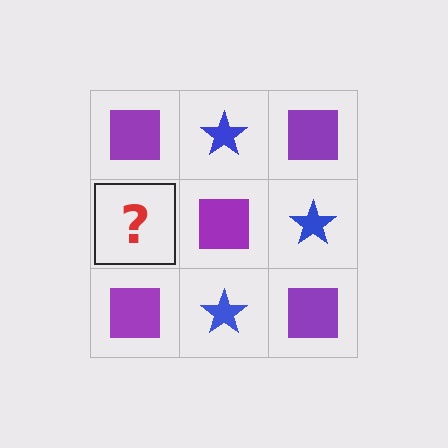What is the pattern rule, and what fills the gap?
The rule is that it alternates purple square and blue star in a checkerboard pattern. The gap should be filled with a blue star.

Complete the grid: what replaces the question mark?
The question mark should be replaced with a blue star.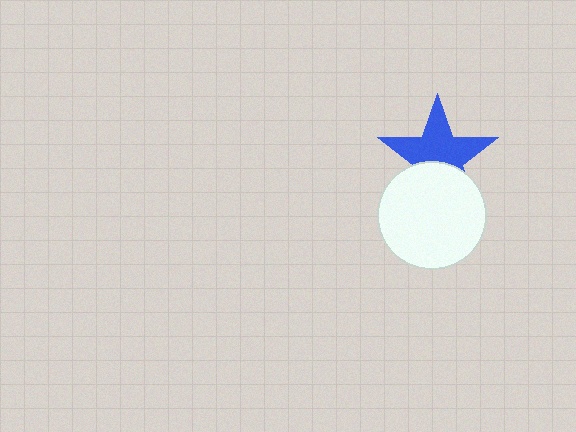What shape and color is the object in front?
The object in front is a white circle.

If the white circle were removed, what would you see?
You would see the complete blue star.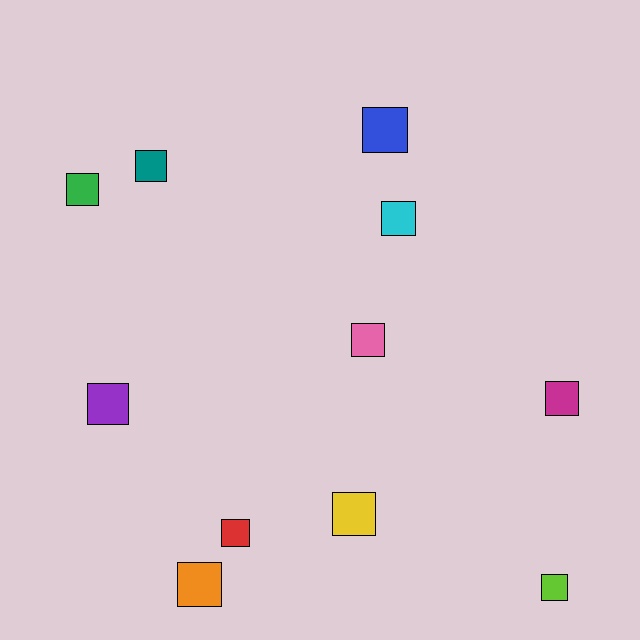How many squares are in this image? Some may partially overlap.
There are 11 squares.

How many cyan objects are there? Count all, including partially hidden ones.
There is 1 cyan object.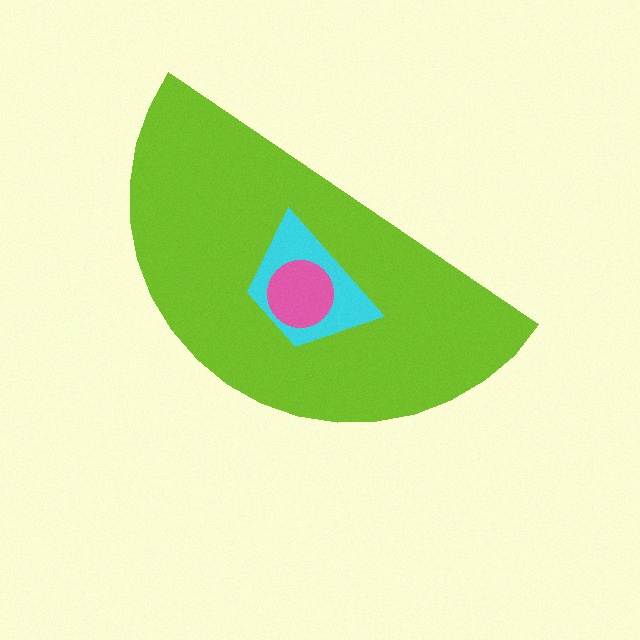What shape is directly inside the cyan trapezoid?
The pink circle.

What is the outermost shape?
The lime semicircle.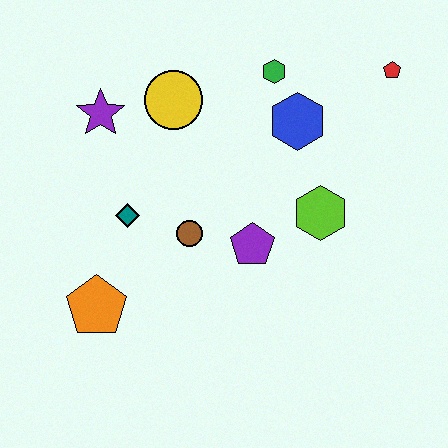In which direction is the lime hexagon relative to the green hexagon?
The lime hexagon is below the green hexagon.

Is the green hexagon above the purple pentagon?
Yes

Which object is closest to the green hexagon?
The blue hexagon is closest to the green hexagon.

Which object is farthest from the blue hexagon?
The orange pentagon is farthest from the blue hexagon.